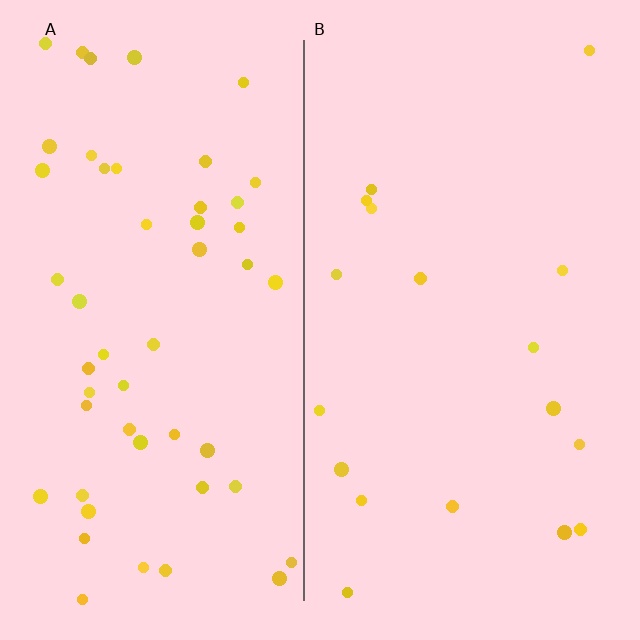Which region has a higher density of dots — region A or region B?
A (the left).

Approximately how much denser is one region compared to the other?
Approximately 2.8× — region A over region B.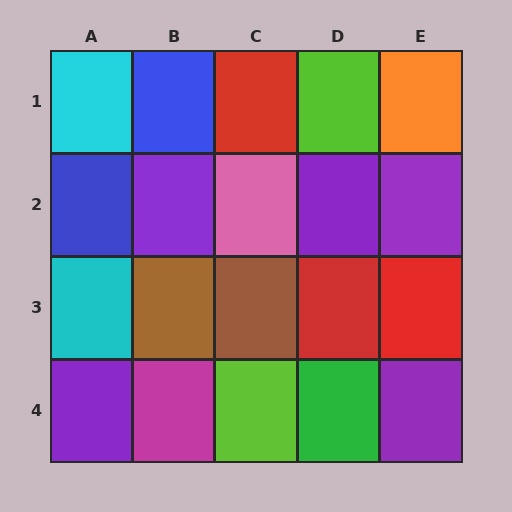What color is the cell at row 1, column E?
Orange.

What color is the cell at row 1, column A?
Cyan.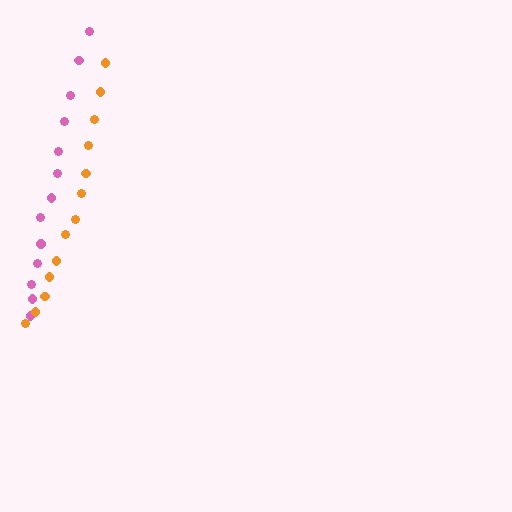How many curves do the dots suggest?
There are 2 distinct paths.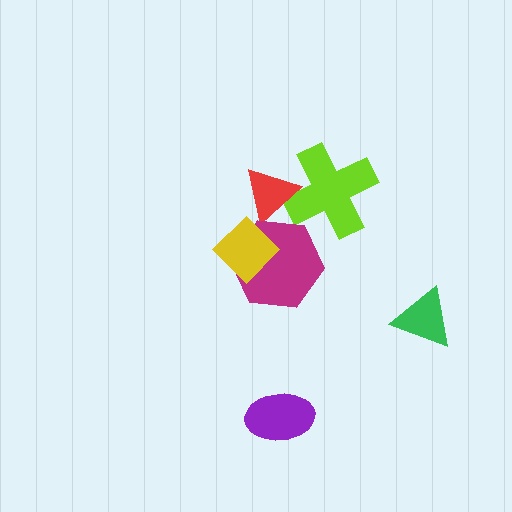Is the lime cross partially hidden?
Yes, it is partially covered by another shape.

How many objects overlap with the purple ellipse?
0 objects overlap with the purple ellipse.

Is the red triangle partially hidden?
Yes, it is partially covered by another shape.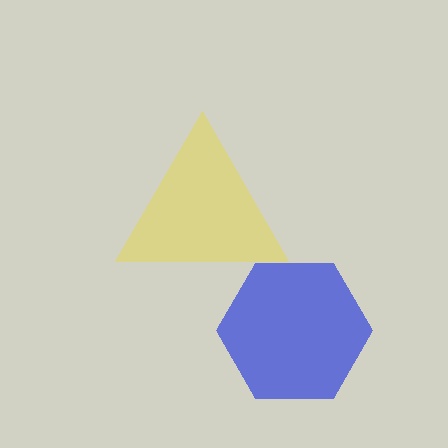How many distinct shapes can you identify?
There are 2 distinct shapes: a yellow triangle, a blue hexagon.